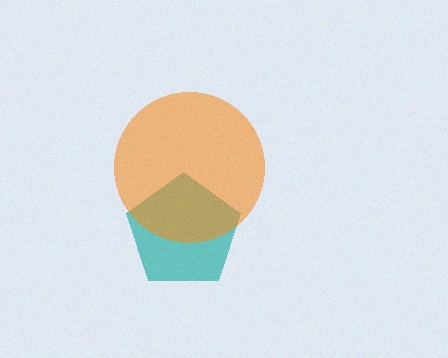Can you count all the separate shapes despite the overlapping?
Yes, there are 2 separate shapes.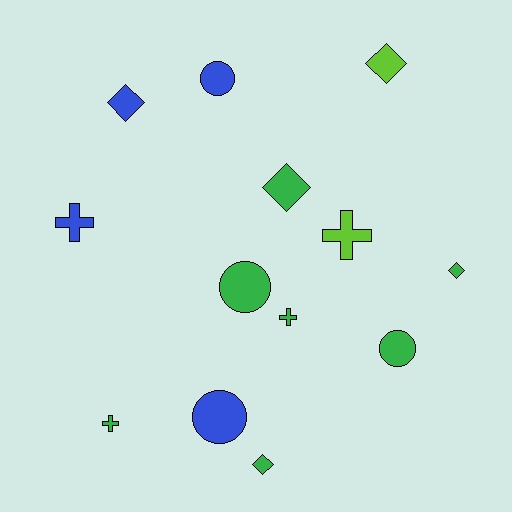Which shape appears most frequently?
Diamond, with 5 objects.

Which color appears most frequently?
Green, with 7 objects.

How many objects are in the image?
There are 13 objects.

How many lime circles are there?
There are no lime circles.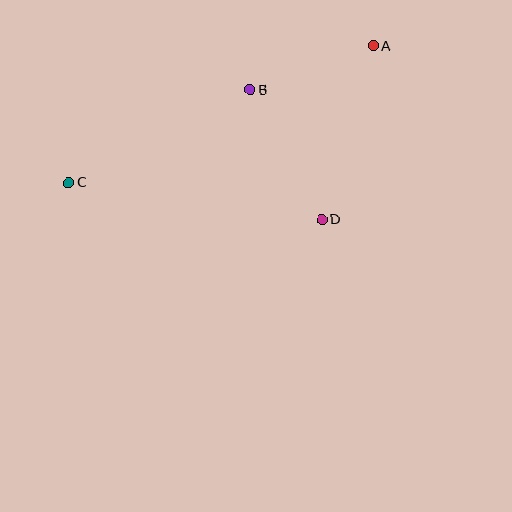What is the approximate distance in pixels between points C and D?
The distance between C and D is approximately 256 pixels.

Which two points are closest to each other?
Points A and B are closest to each other.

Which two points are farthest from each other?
Points A and C are farthest from each other.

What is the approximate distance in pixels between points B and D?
The distance between B and D is approximately 148 pixels.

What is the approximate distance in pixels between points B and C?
The distance between B and C is approximately 204 pixels.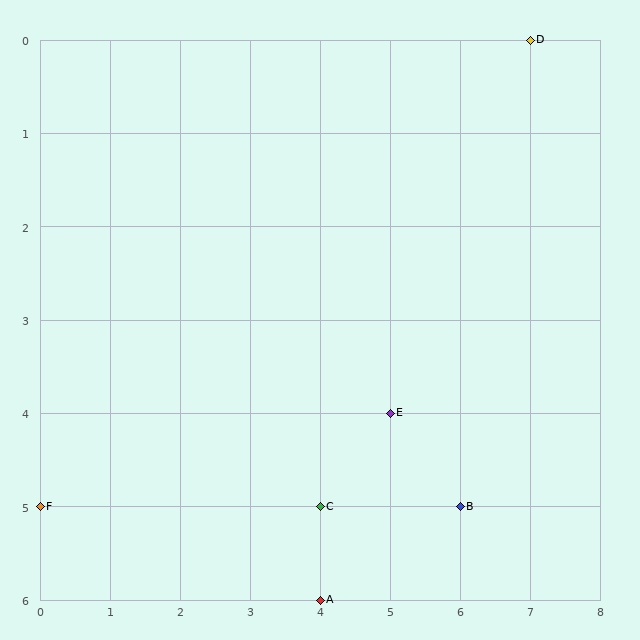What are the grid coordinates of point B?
Point B is at grid coordinates (6, 5).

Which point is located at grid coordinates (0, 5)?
Point F is at (0, 5).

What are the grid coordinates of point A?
Point A is at grid coordinates (4, 6).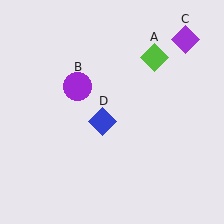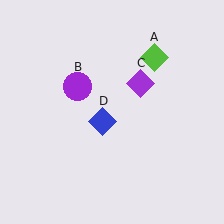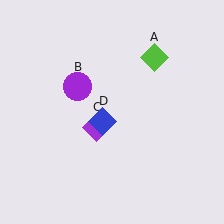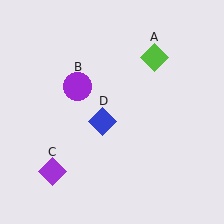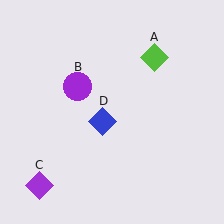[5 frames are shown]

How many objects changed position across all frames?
1 object changed position: purple diamond (object C).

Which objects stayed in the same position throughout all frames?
Lime diamond (object A) and purple circle (object B) and blue diamond (object D) remained stationary.